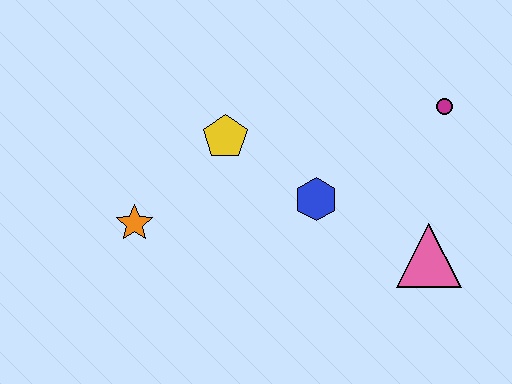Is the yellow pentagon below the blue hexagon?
No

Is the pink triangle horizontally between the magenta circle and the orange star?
Yes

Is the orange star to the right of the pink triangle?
No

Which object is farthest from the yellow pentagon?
The pink triangle is farthest from the yellow pentagon.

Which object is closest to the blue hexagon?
The yellow pentagon is closest to the blue hexagon.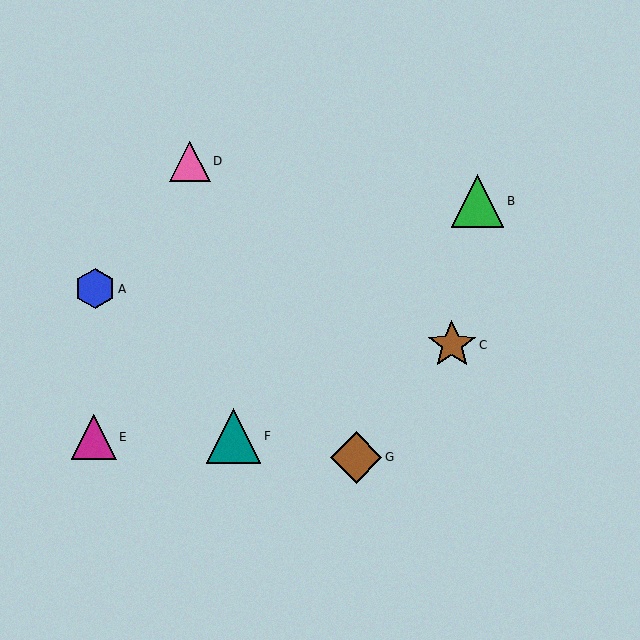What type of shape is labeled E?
Shape E is a magenta triangle.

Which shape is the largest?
The teal triangle (labeled F) is the largest.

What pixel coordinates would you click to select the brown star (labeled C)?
Click at (452, 345) to select the brown star C.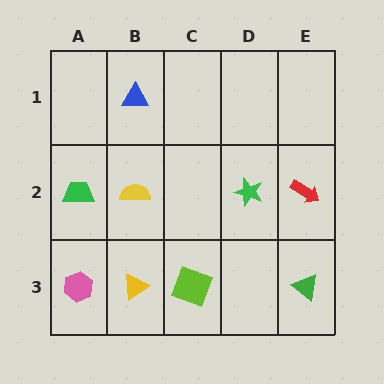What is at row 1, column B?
A blue triangle.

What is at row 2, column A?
A green trapezoid.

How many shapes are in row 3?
4 shapes.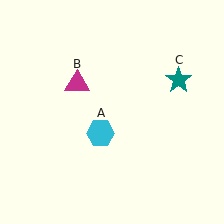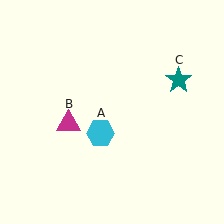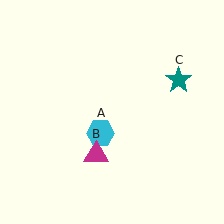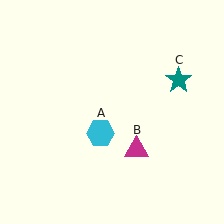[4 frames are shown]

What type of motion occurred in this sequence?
The magenta triangle (object B) rotated counterclockwise around the center of the scene.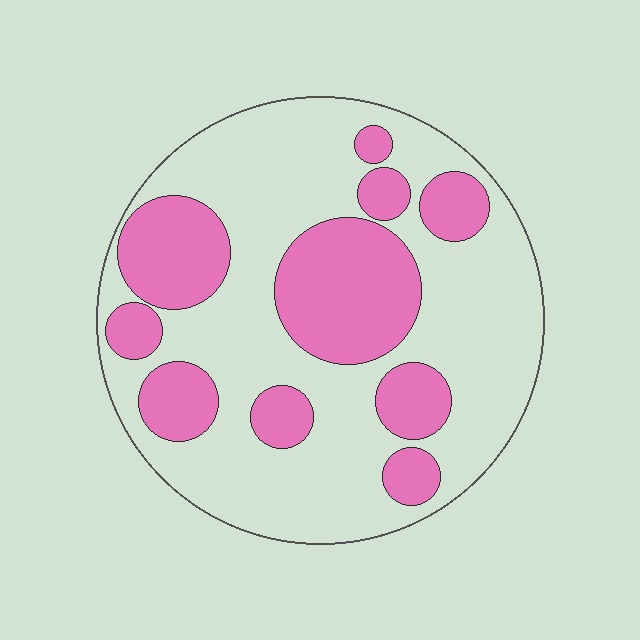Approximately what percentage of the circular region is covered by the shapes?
Approximately 35%.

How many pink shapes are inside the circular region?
10.